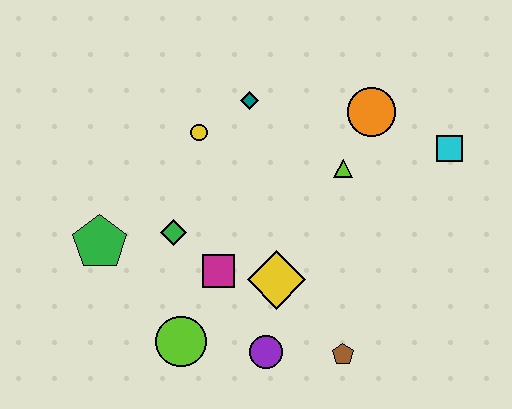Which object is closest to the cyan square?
The orange circle is closest to the cyan square.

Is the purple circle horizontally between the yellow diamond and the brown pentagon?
No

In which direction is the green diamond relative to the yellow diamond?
The green diamond is to the left of the yellow diamond.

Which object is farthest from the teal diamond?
The brown pentagon is farthest from the teal diamond.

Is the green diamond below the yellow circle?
Yes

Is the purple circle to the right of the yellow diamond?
No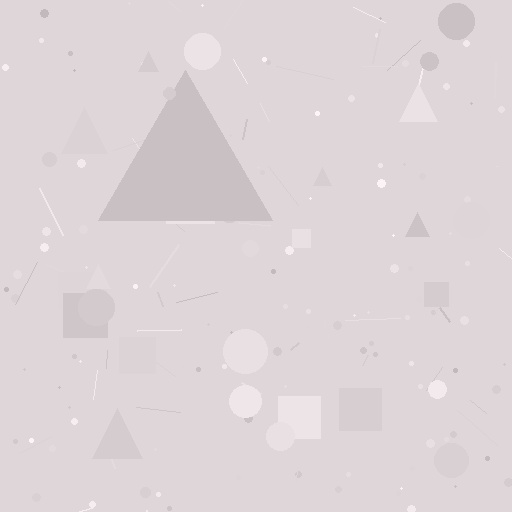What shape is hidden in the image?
A triangle is hidden in the image.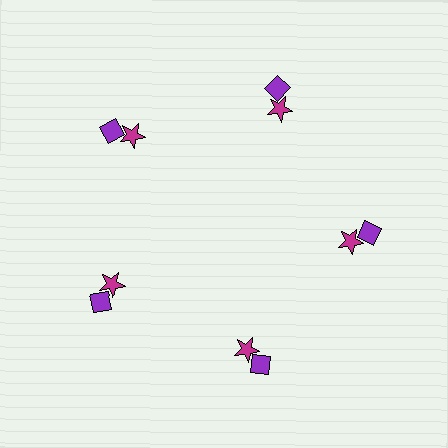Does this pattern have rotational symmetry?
Yes, this pattern has 5-fold rotational symmetry. It looks the same after rotating 72 degrees around the center.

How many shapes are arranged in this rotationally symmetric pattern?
There are 10 shapes, arranged in 5 groups of 2.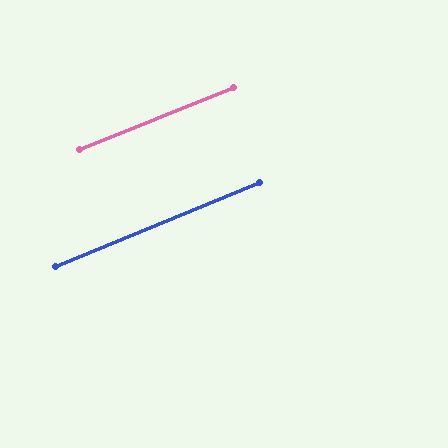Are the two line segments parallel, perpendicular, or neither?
Parallel — their directions differ by only 0.6°.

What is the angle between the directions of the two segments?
Approximately 1 degree.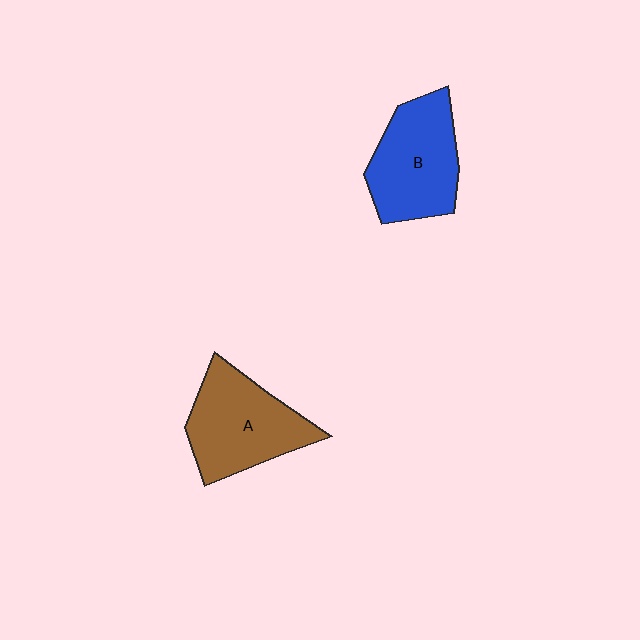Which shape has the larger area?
Shape A (brown).